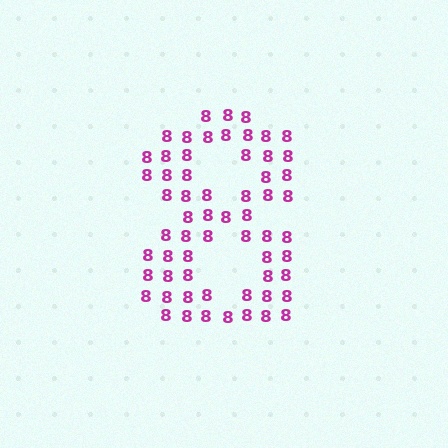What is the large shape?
The large shape is the digit 8.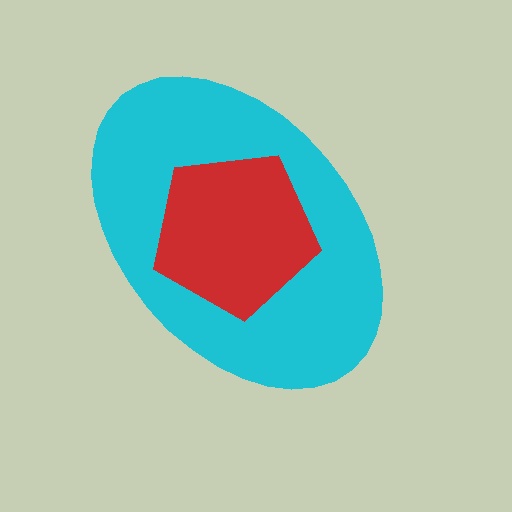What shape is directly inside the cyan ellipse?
The red pentagon.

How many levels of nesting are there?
2.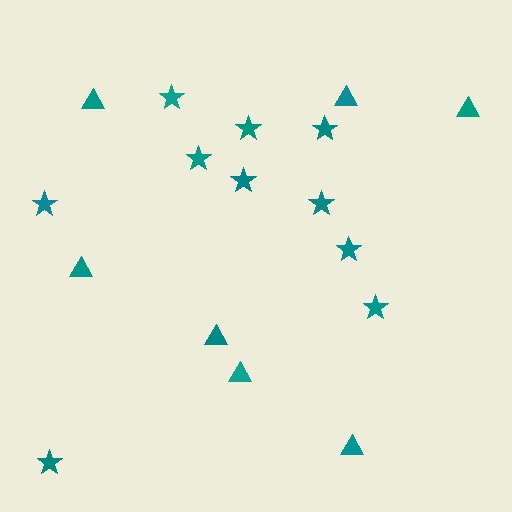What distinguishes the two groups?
There are 2 groups: one group of stars (10) and one group of triangles (7).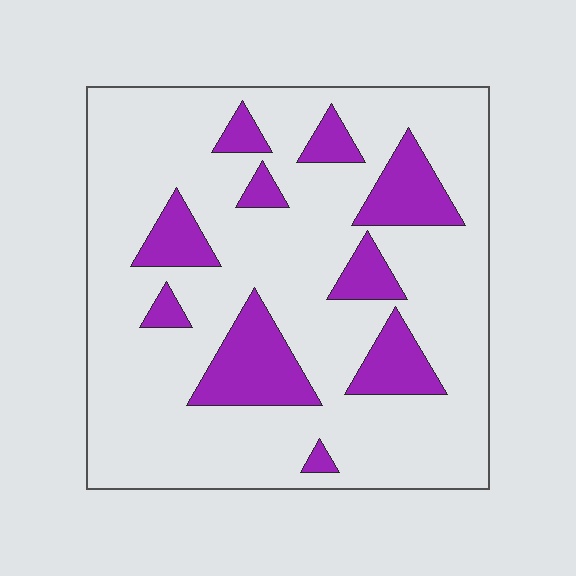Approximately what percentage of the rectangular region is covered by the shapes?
Approximately 20%.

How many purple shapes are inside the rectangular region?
10.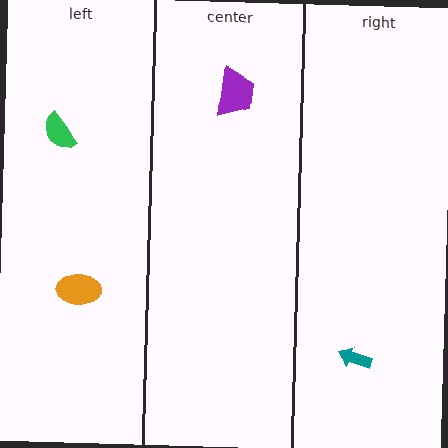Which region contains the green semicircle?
The left region.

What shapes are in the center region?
The purple trapezoid.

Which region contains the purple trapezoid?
The center region.